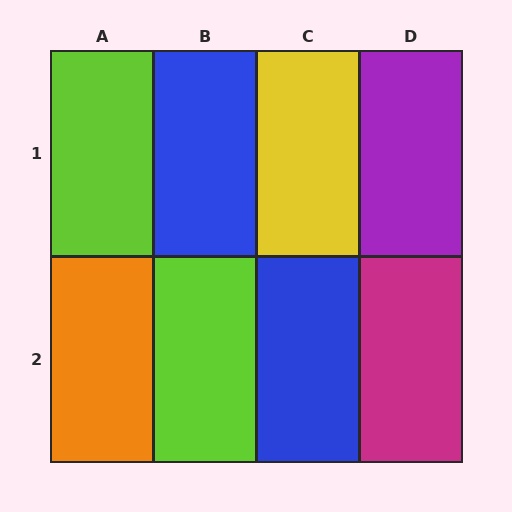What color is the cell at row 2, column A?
Orange.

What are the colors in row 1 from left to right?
Lime, blue, yellow, purple.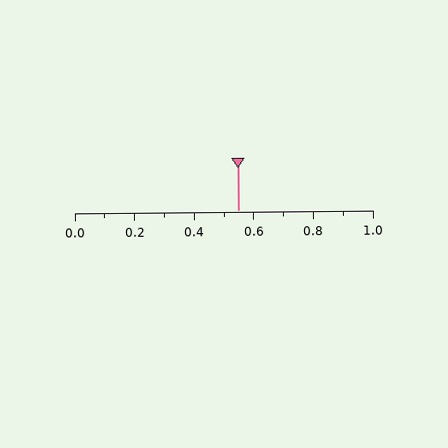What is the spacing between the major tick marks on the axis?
The major ticks are spaced 0.2 apart.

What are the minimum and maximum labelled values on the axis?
The axis runs from 0.0 to 1.0.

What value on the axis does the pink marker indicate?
The marker indicates approximately 0.55.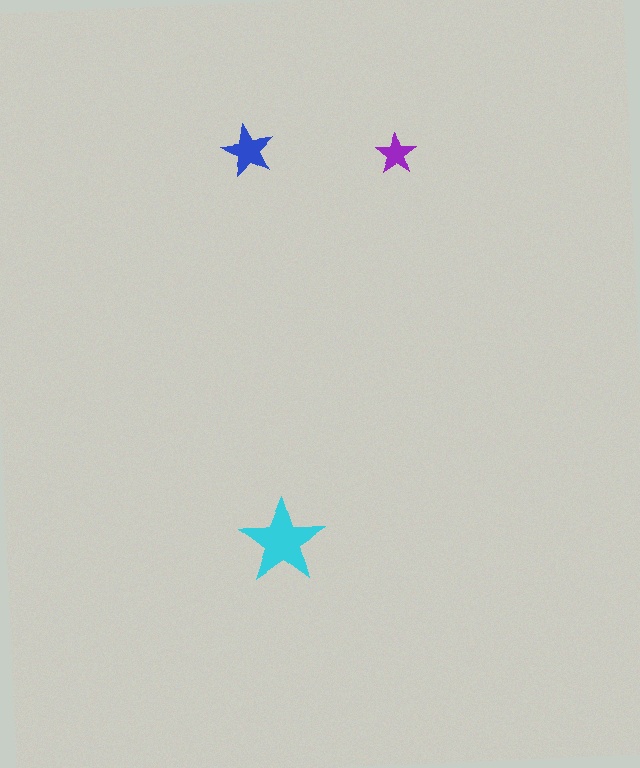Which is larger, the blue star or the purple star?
The blue one.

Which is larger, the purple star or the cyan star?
The cyan one.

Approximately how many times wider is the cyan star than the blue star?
About 1.5 times wider.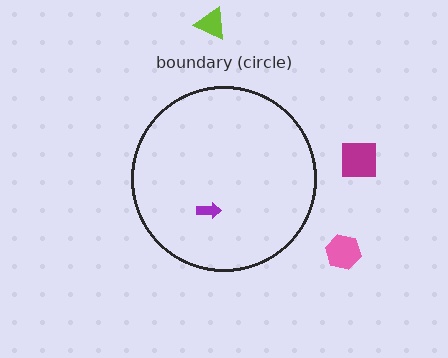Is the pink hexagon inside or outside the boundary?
Outside.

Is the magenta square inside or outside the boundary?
Outside.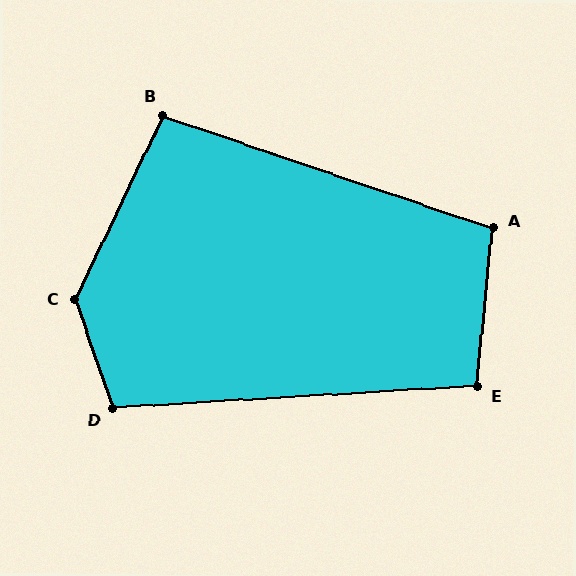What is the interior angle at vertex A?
Approximately 103 degrees (obtuse).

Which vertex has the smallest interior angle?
B, at approximately 97 degrees.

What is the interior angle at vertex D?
Approximately 105 degrees (obtuse).